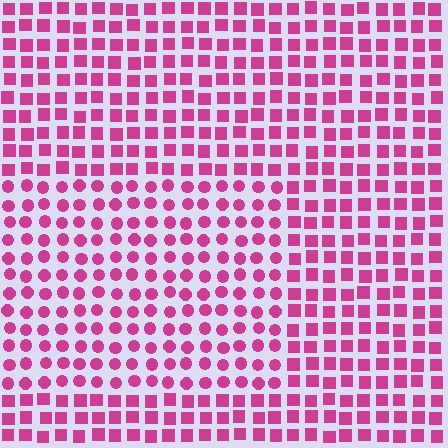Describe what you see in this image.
The image is filled with small magenta elements arranged in a uniform grid. A rectangle-shaped region contains circles, while the surrounding area contains squares. The boundary is defined purely by the change in element shape.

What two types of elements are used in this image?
The image uses circles inside the rectangle region and squares outside it.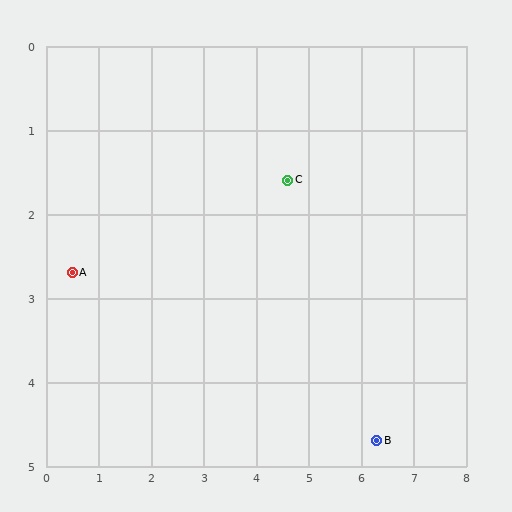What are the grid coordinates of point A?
Point A is at approximately (0.5, 2.7).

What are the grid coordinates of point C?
Point C is at approximately (4.6, 1.6).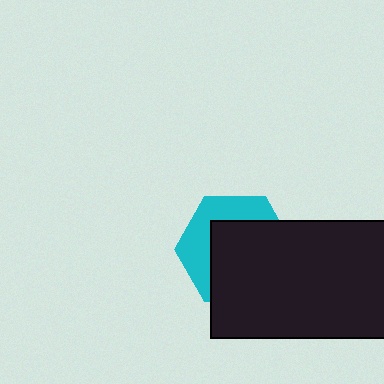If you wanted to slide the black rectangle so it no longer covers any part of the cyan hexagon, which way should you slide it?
Slide it toward the lower-right — that is the most direct way to separate the two shapes.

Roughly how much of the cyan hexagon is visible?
A small part of it is visible (roughly 38%).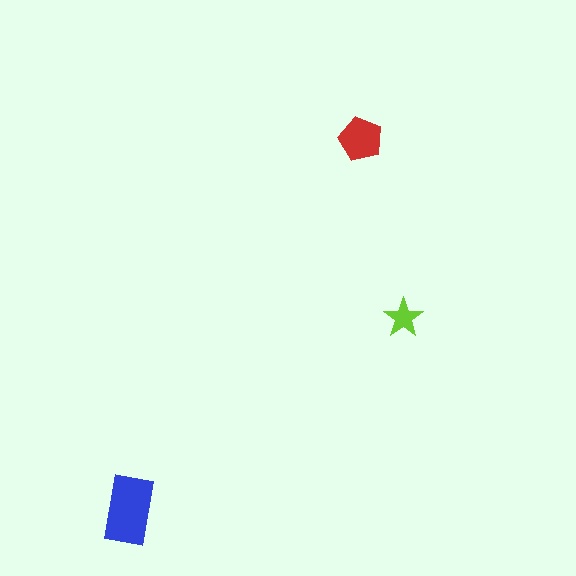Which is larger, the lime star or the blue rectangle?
The blue rectangle.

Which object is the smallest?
The lime star.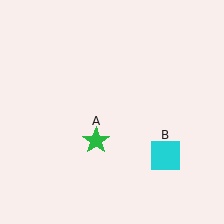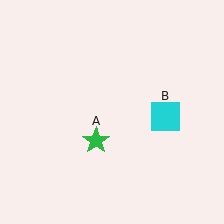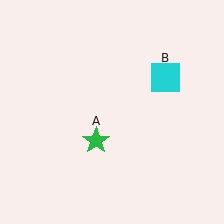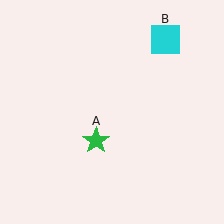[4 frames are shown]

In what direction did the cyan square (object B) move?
The cyan square (object B) moved up.